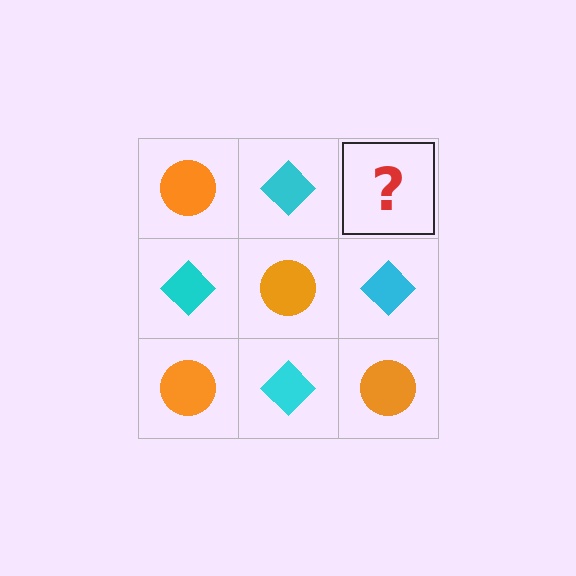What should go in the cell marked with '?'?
The missing cell should contain an orange circle.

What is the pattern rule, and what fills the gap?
The rule is that it alternates orange circle and cyan diamond in a checkerboard pattern. The gap should be filled with an orange circle.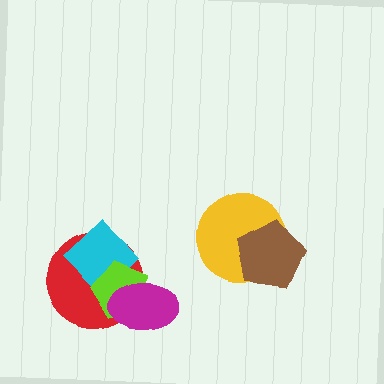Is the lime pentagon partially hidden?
Yes, it is partially covered by another shape.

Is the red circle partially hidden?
Yes, it is partially covered by another shape.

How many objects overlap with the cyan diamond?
3 objects overlap with the cyan diamond.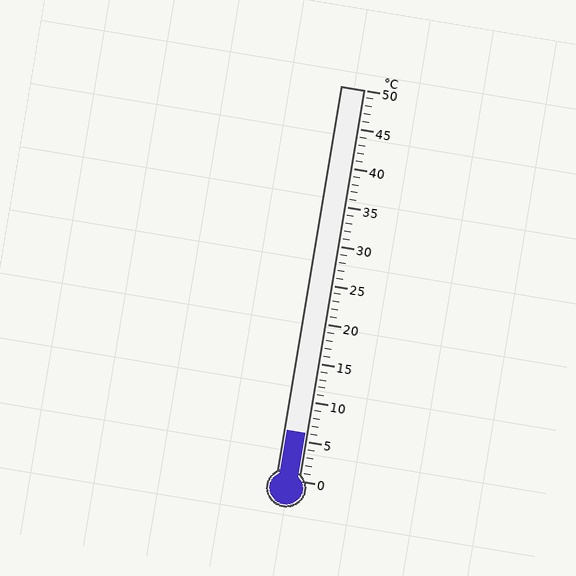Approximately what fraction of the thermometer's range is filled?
The thermometer is filled to approximately 10% of its range.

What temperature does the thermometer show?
The thermometer shows approximately 6°C.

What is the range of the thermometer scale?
The thermometer scale ranges from 0°C to 50°C.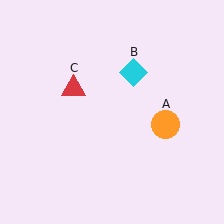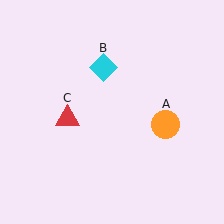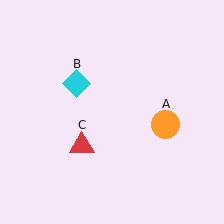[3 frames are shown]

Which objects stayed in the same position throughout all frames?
Orange circle (object A) remained stationary.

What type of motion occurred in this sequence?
The cyan diamond (object B), red triangle (object C) rotated counterclockwise around the center of the scene.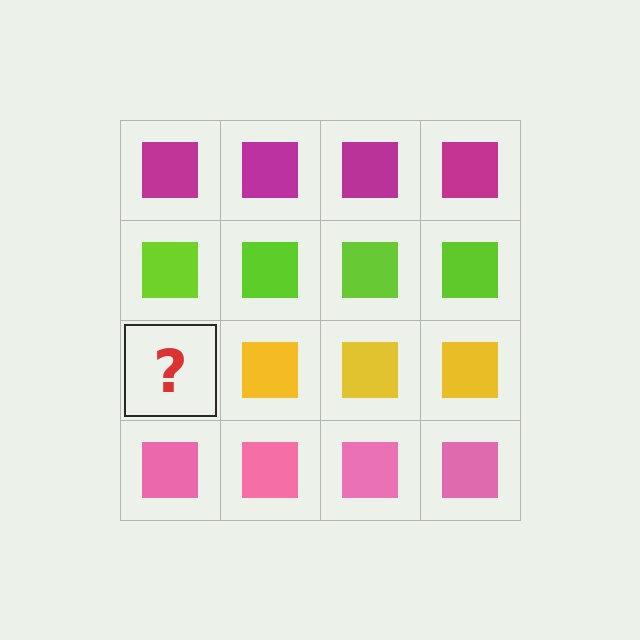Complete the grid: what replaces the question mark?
The question mark should be replaced with a yellow square.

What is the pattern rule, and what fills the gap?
The rule is that each row has a consistent color. The gap should be filled with a yellow square.